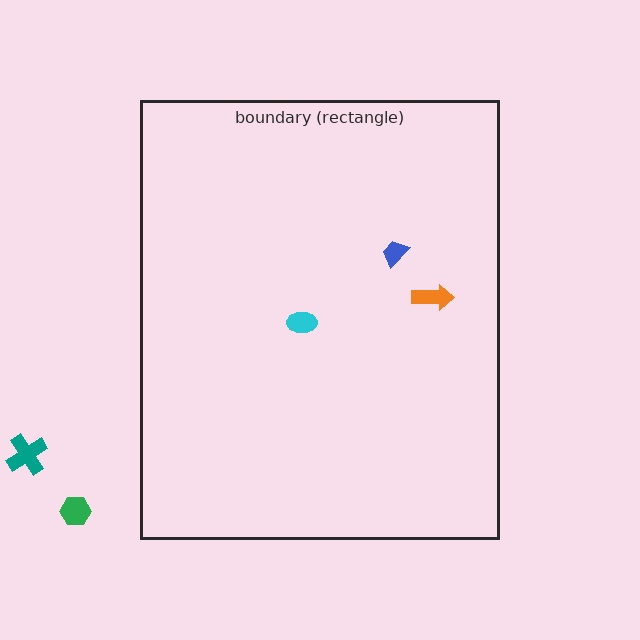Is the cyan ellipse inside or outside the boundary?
Inside.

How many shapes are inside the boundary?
3 inside, 2 outside.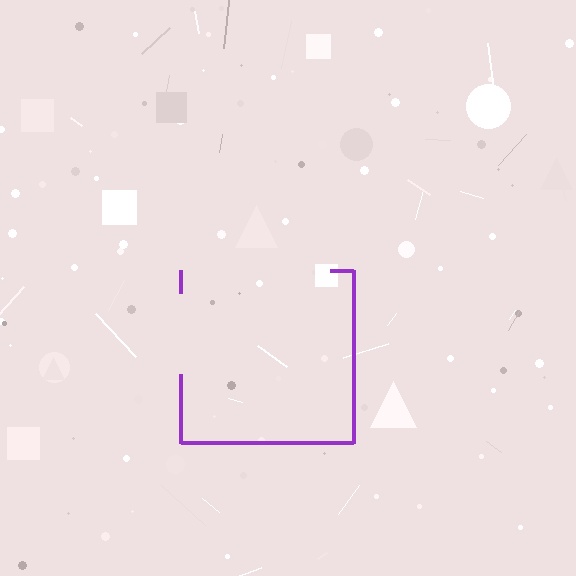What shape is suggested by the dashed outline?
The dashed outline suggests a square.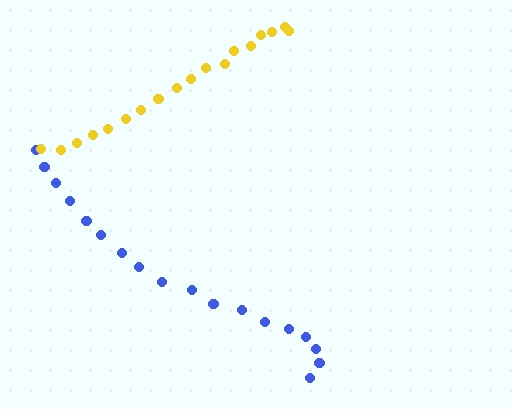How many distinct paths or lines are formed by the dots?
There are 2 distinct paths.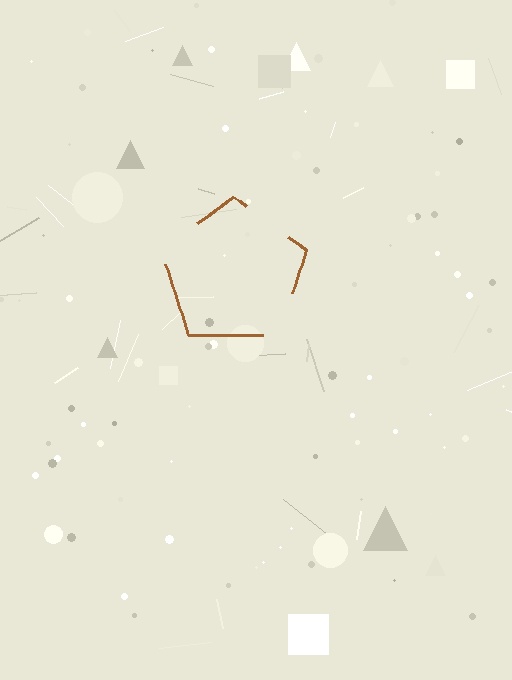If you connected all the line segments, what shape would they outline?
They would outline a pentagon.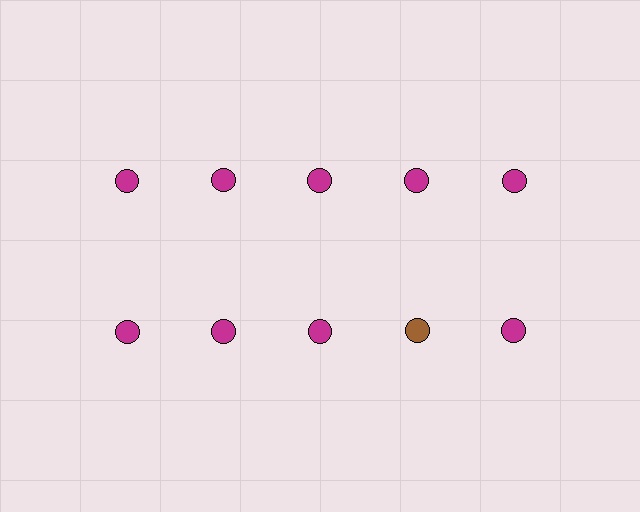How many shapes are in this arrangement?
There are 10 shapes arranged in a grid pattern.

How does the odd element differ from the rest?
It has a different color: brown instead of magenta.